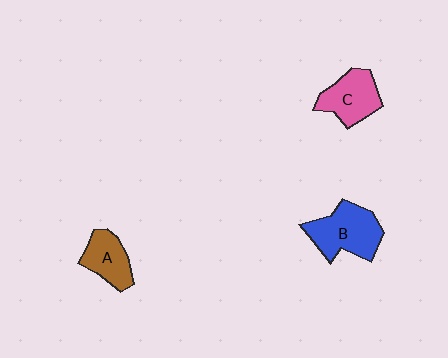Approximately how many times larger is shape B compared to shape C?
Approximately 1.2 times.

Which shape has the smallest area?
Shape A (brown).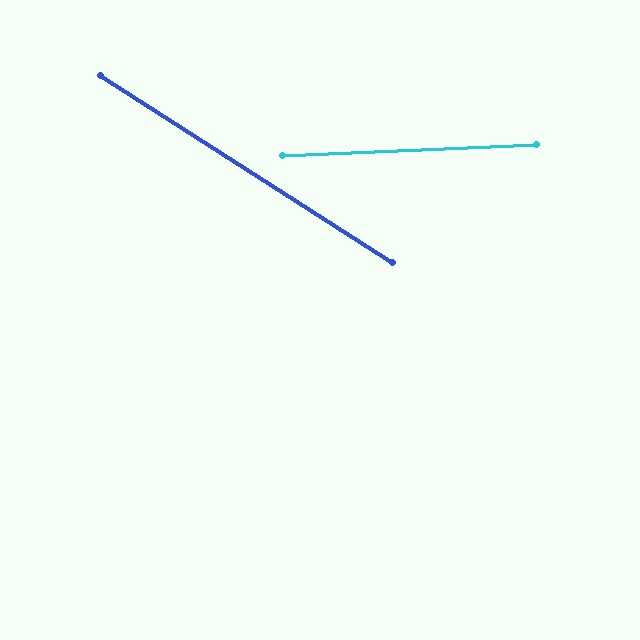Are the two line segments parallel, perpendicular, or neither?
Neither parallel nor perpendicular — they differ by about 35°.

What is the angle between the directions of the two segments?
Approximately 35 degrees.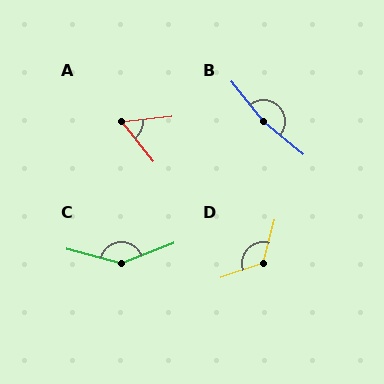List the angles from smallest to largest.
A (57°), D (124°), C (144°), B (168°).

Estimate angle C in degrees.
Approximately 144 degrees.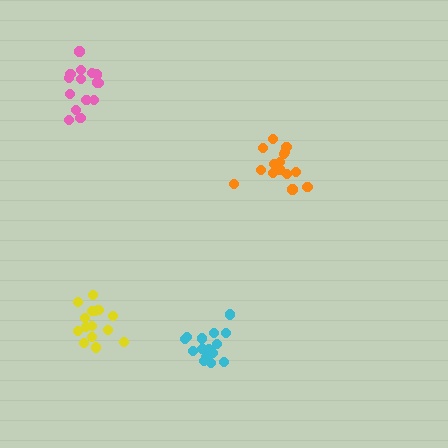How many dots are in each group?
Group 1: 16 dots, Group 2: 15 dots, Group 3: 16 dots, Group 4: 15 dots (62 total).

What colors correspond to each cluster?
The clusters are colored: cyan, orange, yellow, pink.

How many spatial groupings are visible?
There are 4 spatial groupings.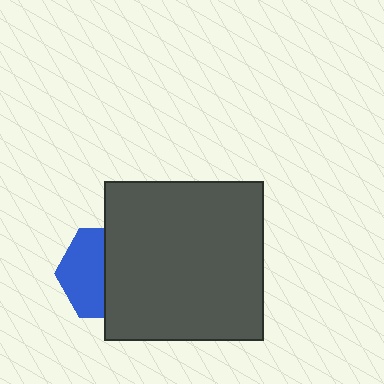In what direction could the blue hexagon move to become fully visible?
The blue hexagon could move left. That would shift it out from behind the dark gray square entirely.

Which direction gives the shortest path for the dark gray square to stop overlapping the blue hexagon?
Moving right gives the shortest separation.